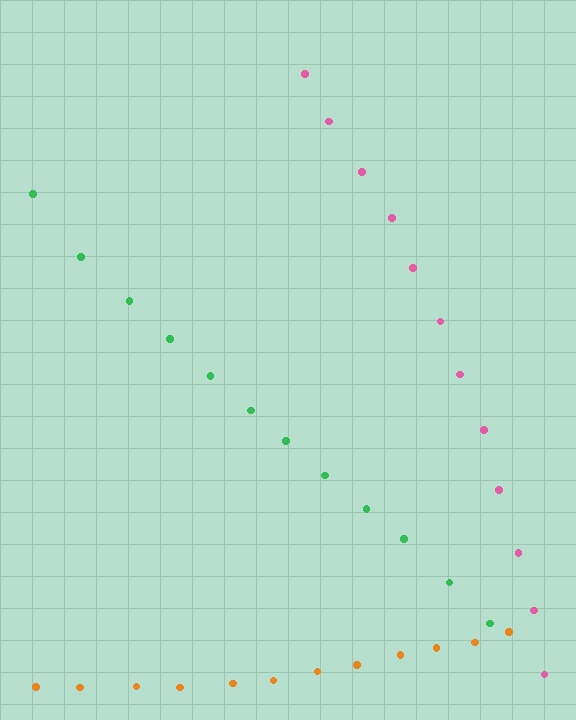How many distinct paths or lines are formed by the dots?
There are 3 distinct paths.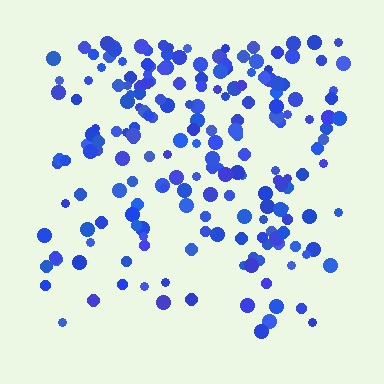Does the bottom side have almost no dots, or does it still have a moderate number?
Still a moderate number, just noticeably fewer than the top.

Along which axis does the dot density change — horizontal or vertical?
Vertical.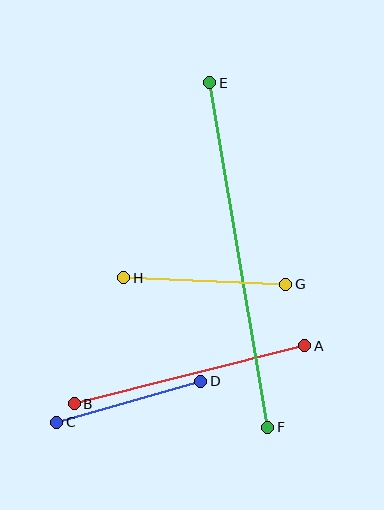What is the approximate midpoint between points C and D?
The midpoint is at approximately (129, 402) pixels.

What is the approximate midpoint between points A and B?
The midpoint is at approximately (189, 375) pixels.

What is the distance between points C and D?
The distance is approximately 150 pixels.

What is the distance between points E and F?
The distance is approximately 349 pixels.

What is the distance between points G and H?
The distance is approximately 162 pixels.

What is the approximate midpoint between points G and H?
The midpoint is at approximately (205, 281) pixels.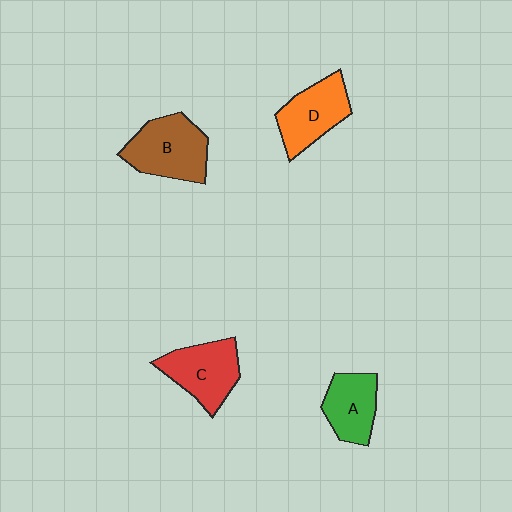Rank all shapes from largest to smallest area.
From largest to smallest: B (brown), C (red), D (orange), A (green).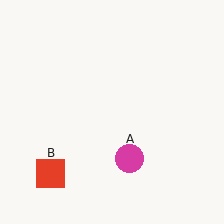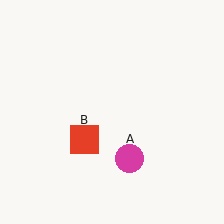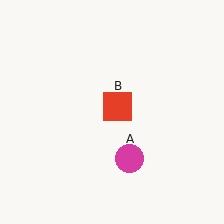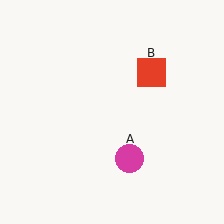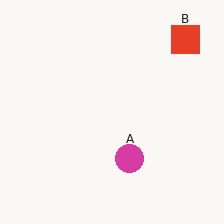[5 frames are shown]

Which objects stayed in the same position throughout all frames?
Magenta circle (object A) remained stationary.